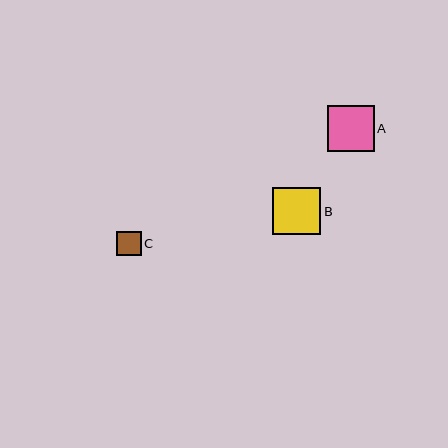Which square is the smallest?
Square C is the smallest with a size of approximately 24 pixels.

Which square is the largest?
Square B is the largest with a size of approximately 48 pixels.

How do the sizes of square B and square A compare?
Square B and square A are approximately the same size.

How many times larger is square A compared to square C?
Square A is approximately 1.9 times the size of square C.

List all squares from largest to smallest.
From largest to smallest: B, A, C.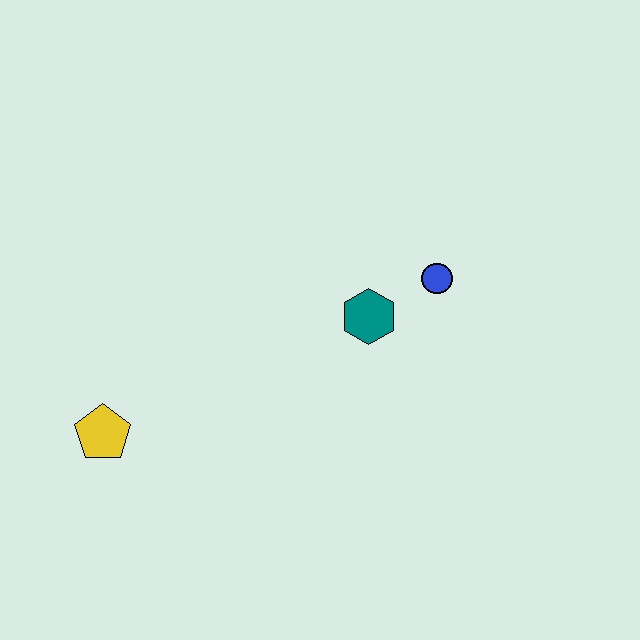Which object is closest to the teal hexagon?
The blue circle is closest to the teal hexagon.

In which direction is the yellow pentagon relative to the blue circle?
The yellow pentagon is to the left of the blue circle.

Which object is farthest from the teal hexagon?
The yellow pentagon is farthest from the teal hexagon.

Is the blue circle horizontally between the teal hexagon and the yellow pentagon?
No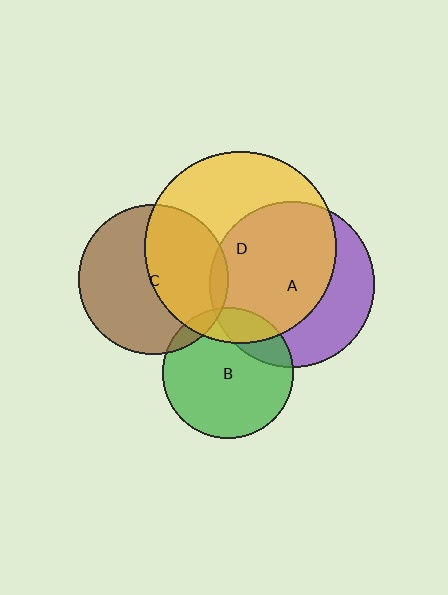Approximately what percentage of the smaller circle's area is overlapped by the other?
Approximately 10%.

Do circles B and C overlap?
Yes.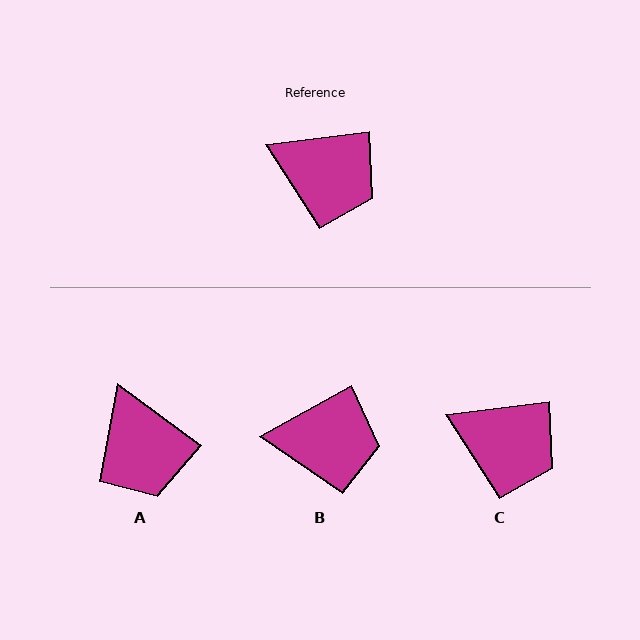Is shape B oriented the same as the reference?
No, it is off by about 22 degrees.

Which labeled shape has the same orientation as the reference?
C.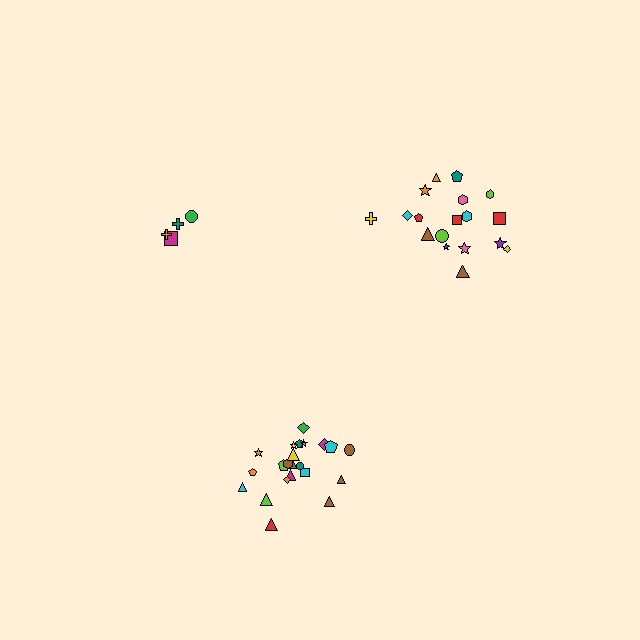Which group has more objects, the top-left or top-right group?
The top-right group.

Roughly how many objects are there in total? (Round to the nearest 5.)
Roughly 45 objects in total.